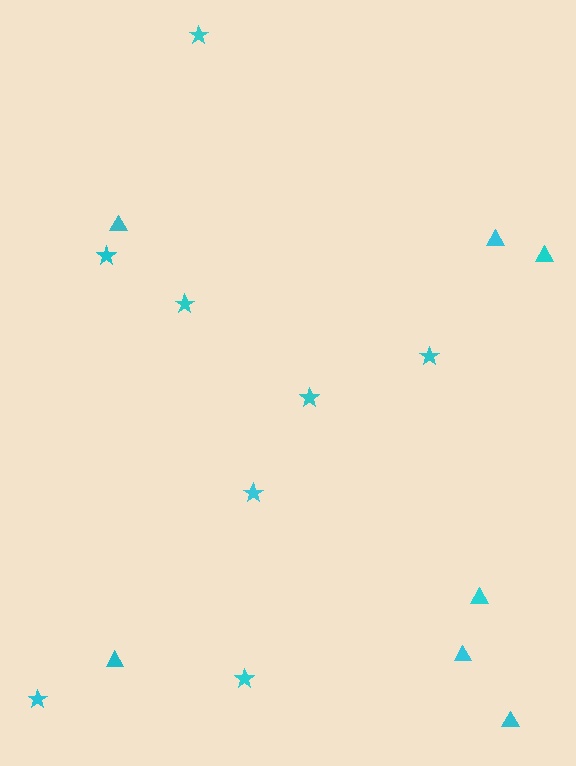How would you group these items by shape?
There are 2 groups: one group of stars (8) and one group of triangles (7).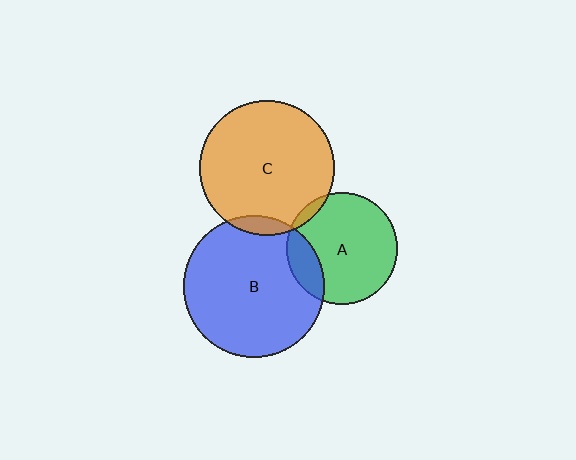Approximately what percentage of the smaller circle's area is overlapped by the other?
Approximately 5%.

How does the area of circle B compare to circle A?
Approximately 1.6 times.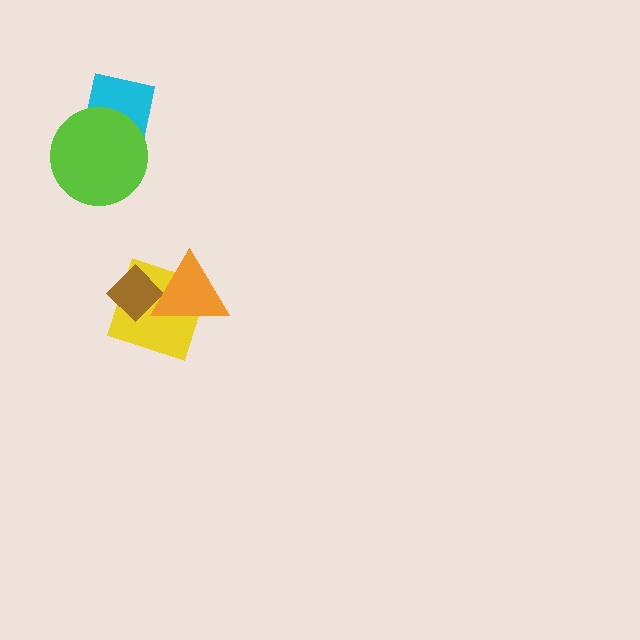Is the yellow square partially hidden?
Yes, it is partially covered by another shape.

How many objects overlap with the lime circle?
1 object overlaps with the lime circle.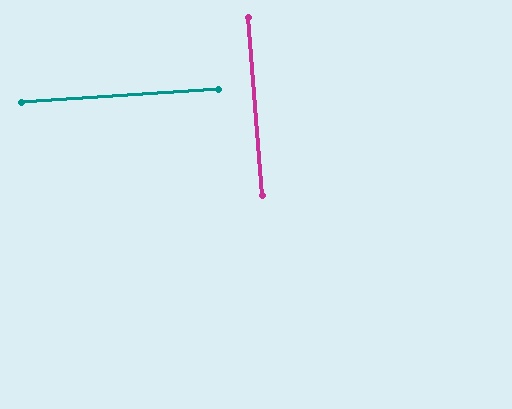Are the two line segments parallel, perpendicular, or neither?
Perpendicular — they meet at approximately 89°.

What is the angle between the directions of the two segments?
Approximately 89 degrees.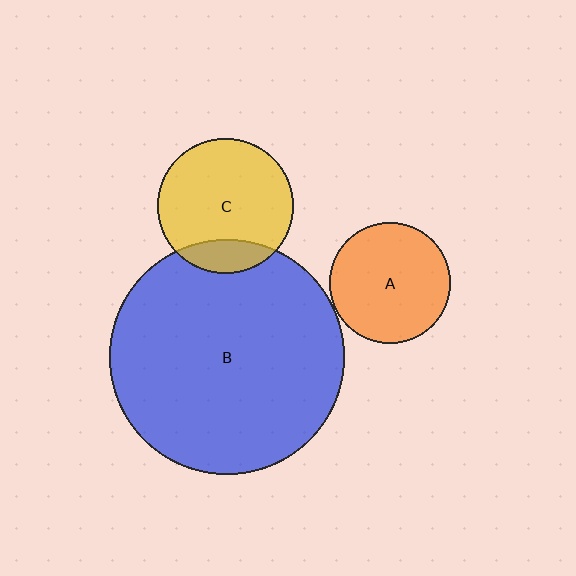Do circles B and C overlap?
Yes.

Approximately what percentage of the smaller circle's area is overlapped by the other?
Approximately 15%.